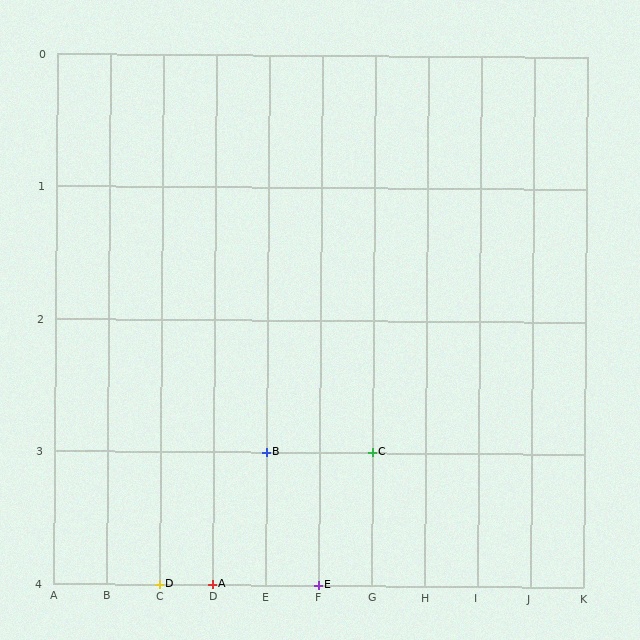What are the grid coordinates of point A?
Point A is at grid coordinates (D, 4).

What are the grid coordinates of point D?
Point D is at grid coordinates (C, 4).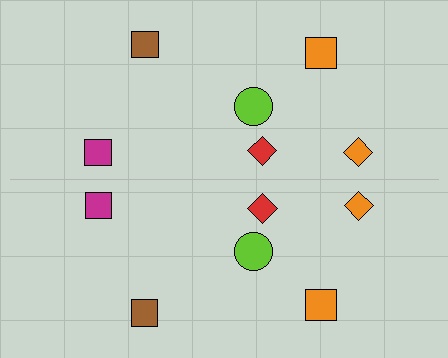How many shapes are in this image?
There are 12 shapes in this image.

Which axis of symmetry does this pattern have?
The pattern has a horizontal axis of symmetry running through the center of the image.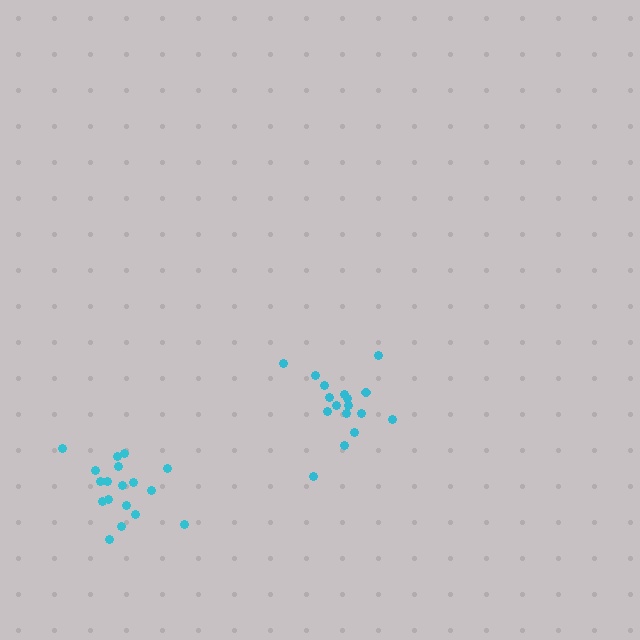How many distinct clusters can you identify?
There are 2 distinct clusters.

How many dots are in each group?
Group 1: 17 dots, Group 2: 18 dots (35 total).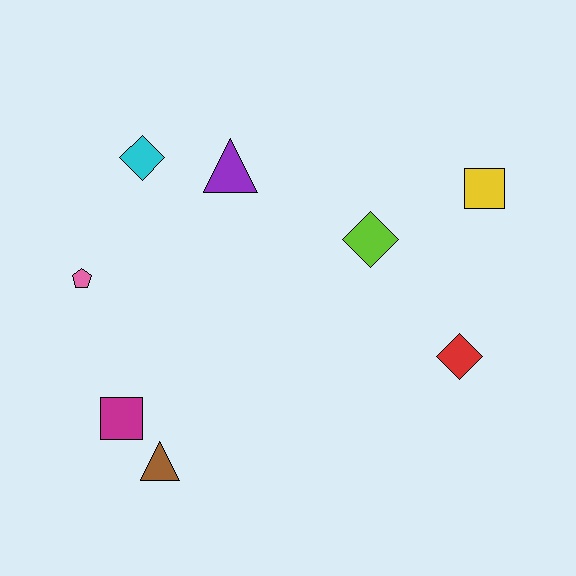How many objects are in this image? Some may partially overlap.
There are 8 objects.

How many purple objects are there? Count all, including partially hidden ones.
There is 1 purple object.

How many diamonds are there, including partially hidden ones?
There are 3 diamonds.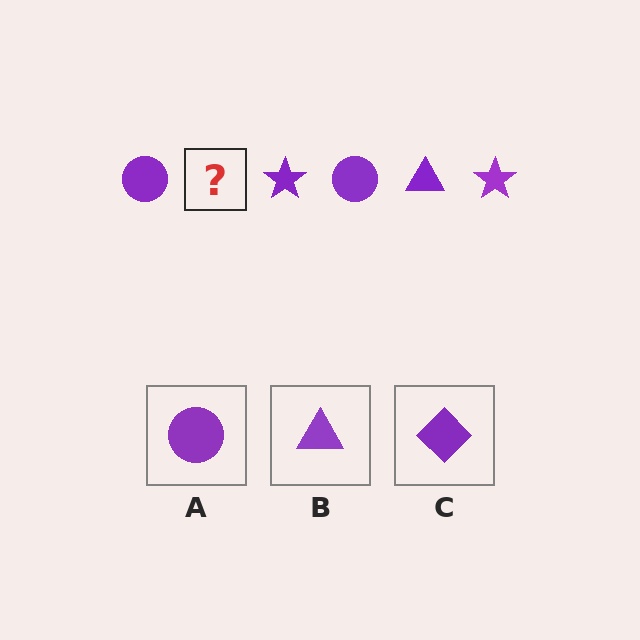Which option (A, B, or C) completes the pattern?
B.